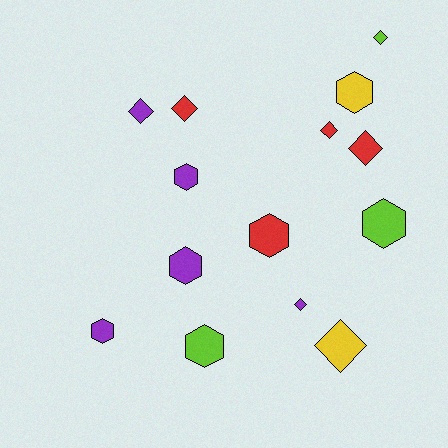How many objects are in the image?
There are 14 objects.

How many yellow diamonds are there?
There is 1 yellow diamond.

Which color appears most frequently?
Purple, with 5 objects.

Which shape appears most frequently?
Hexagon, with 7 objects.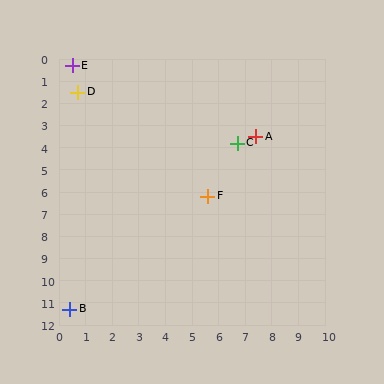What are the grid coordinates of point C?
Point C is at approximately (6.7, 3.8).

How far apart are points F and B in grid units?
Points F and B are about 7.3 grid units apart.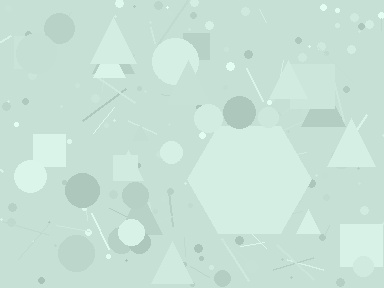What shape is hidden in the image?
A hexagon is hidden in the image.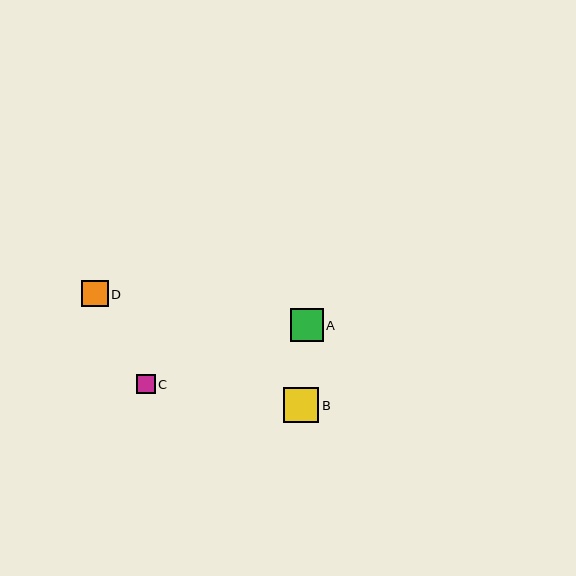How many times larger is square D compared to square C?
Square D is approximately 1.4 times the size of square C.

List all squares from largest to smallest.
From largest to smallest: B, A, D, C.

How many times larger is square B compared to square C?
Square B is approximately 1.9 times the size of square C.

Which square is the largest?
Square B is the largest with a size of approximately 35 pixels.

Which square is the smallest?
Square C is the smallest with a size of approximately 19 pixels.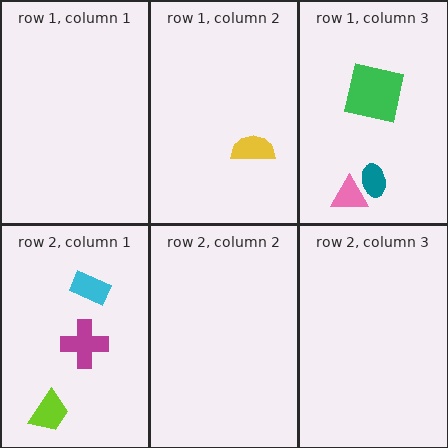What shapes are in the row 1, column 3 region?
The green square, the teal ellipse, the pink triangle.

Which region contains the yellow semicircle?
The row 1, column 2 region.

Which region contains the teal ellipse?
The row 1, column 3 region.